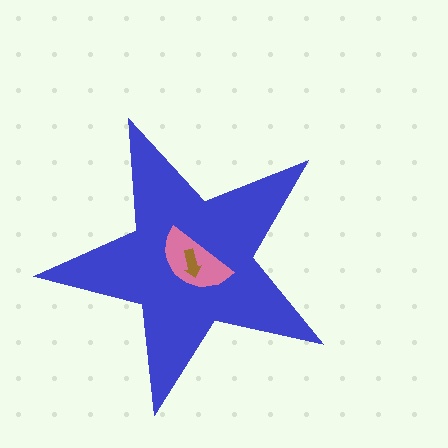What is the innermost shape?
The brown arrow.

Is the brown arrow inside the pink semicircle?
Yes.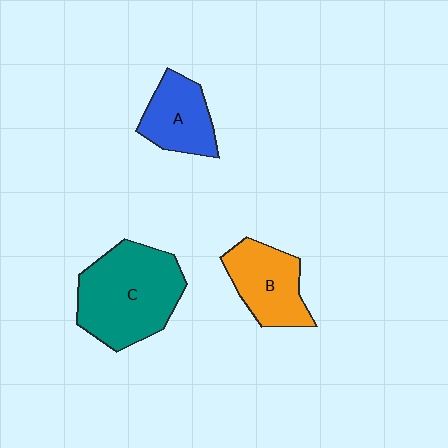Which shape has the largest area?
Shape C (teal).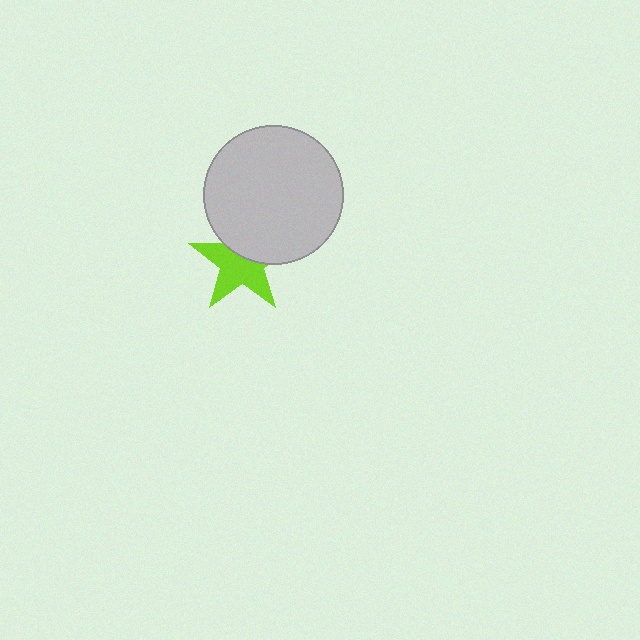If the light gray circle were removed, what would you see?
You would see the complete lime star.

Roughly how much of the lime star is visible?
About half of it is visible (roughly 61%).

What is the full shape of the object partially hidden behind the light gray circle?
The partially hidden object is a lime star.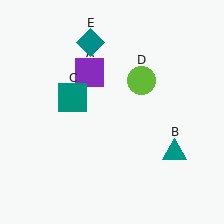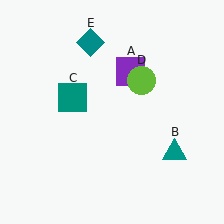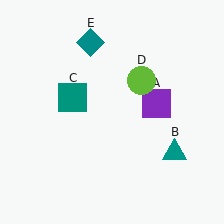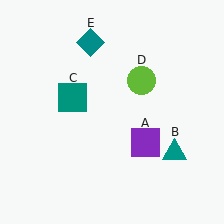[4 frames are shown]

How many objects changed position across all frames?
1 object changed position: purple square (object A).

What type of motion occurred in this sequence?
The purple square (object A) rotated clockwise around the center of the scene.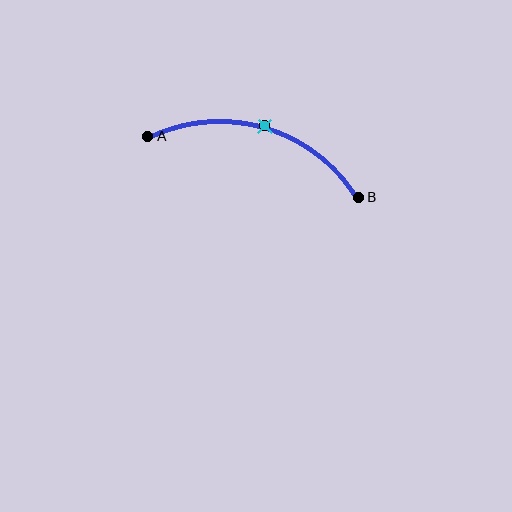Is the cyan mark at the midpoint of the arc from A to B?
Yes. The cyan mark lies on the arc at equal arc-length from both A and B — it is the arc midpoint.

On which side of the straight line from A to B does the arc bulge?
The arc bulges above the straight line connecting A and B.